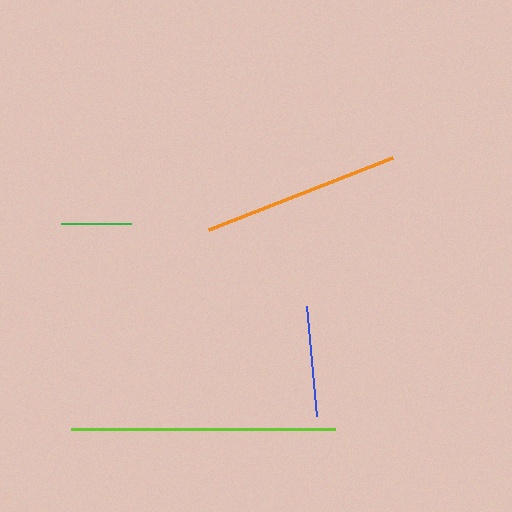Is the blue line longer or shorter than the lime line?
The lime line is longer than the blue line.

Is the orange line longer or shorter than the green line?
The orange line is longer than the green line.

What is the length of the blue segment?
The blue segment is approximately 111 pixels long.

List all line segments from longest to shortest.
From longest to shortest: lime, orange, blue, green.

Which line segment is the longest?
The lime line is the longest at approximately 264 pixels.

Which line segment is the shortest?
The green line is the shortest at approximately 70 pixels.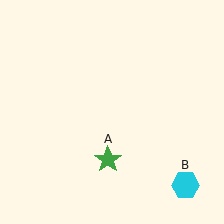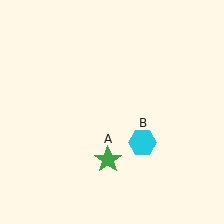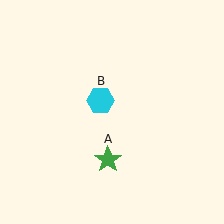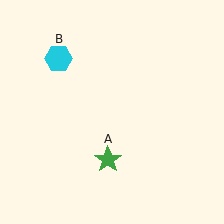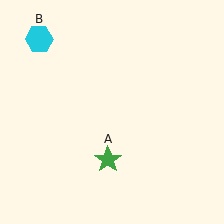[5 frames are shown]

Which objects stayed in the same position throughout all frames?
Green star (object A) remained stationary.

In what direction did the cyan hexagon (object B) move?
The cyan hexagon (object B) moved up and to the left.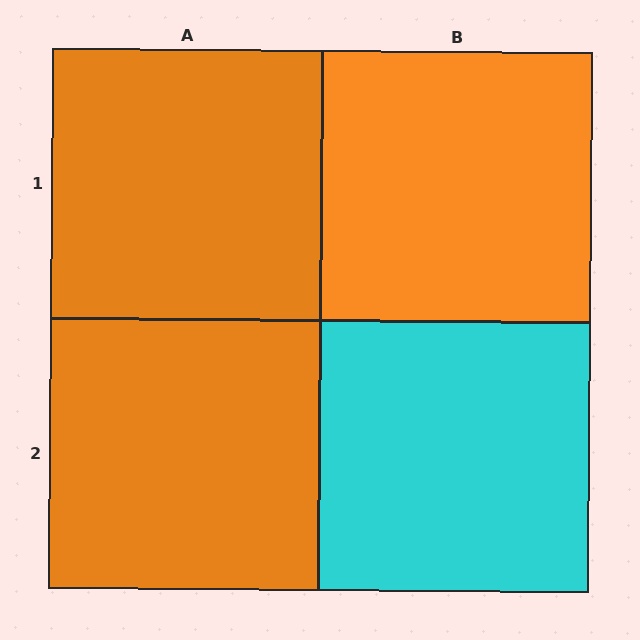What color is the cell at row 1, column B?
Orange.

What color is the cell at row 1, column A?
Orange.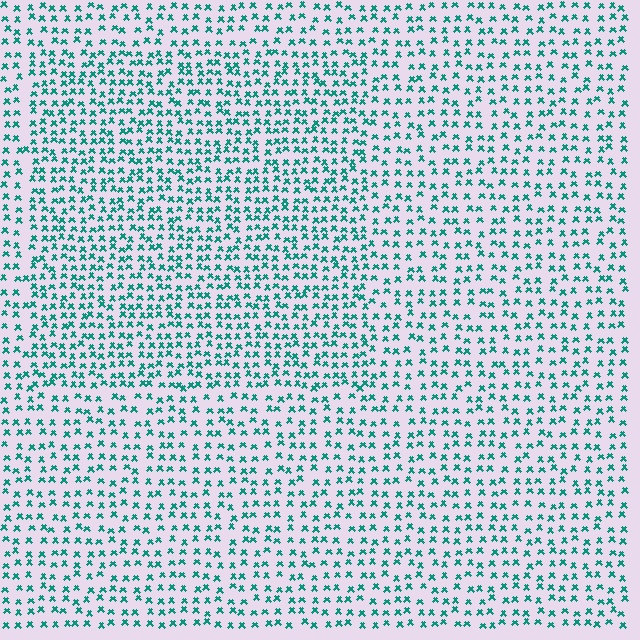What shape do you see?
I see a rectangle.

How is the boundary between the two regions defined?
The boundary is defined by a change in element density (approximately 1.5x ratio). All elements are the same color, size, and shape.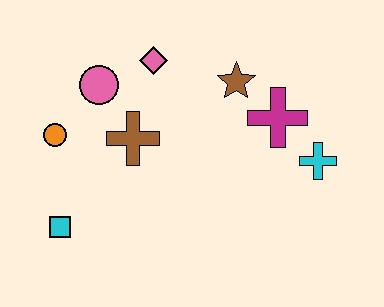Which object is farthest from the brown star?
The cyan square is farthest from the brown star.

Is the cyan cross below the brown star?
Yes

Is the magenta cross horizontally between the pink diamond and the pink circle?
No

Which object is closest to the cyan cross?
The magenta cross is closest to the cyan cross.